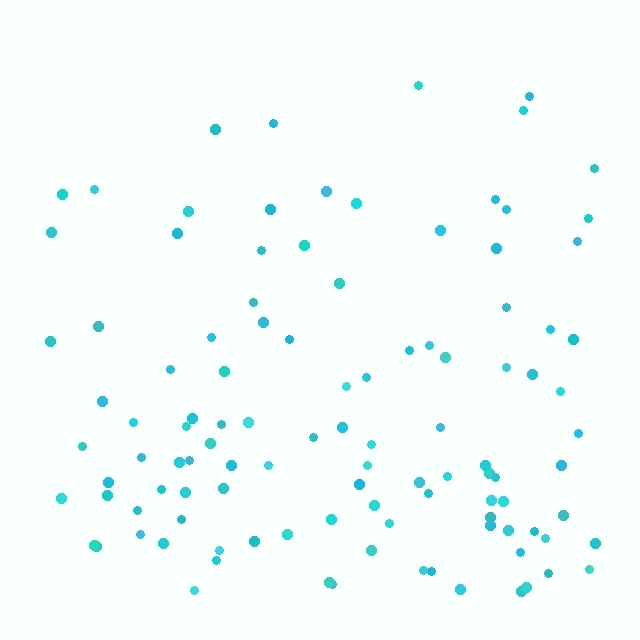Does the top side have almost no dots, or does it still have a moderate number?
Still a moderate number, just noticeably fewer than the bottom.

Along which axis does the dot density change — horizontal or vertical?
Vertical.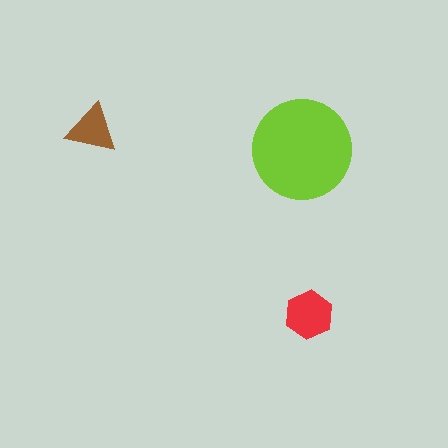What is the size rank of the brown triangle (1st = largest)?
3rd.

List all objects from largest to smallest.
The lime circle, the red hexagon, the brown triangle.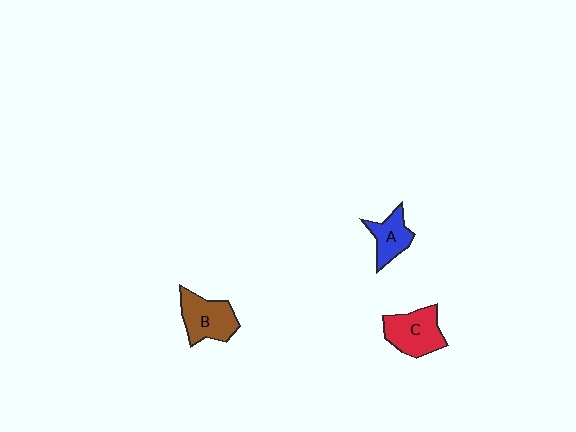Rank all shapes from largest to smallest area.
From largest to smallest: C (red), B (brown), A (blue).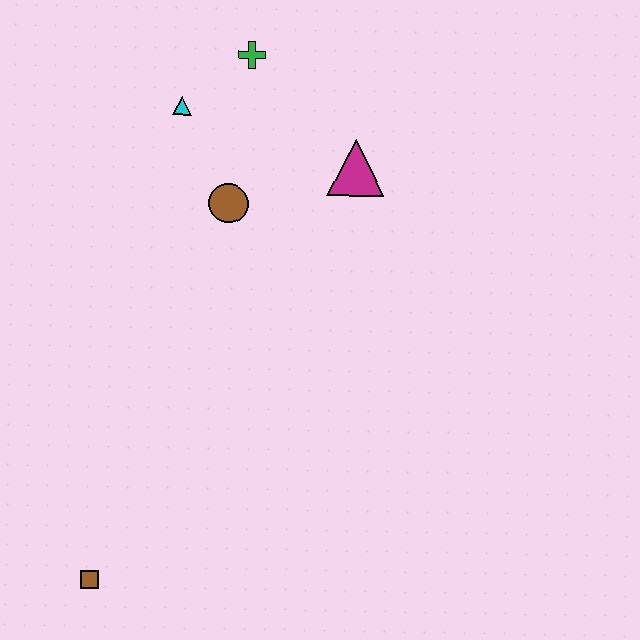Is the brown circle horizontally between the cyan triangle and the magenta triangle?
Yes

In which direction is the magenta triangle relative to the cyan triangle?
The magenta triangle is to the right of the cyan triangle.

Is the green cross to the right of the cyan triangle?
Yes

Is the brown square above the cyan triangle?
No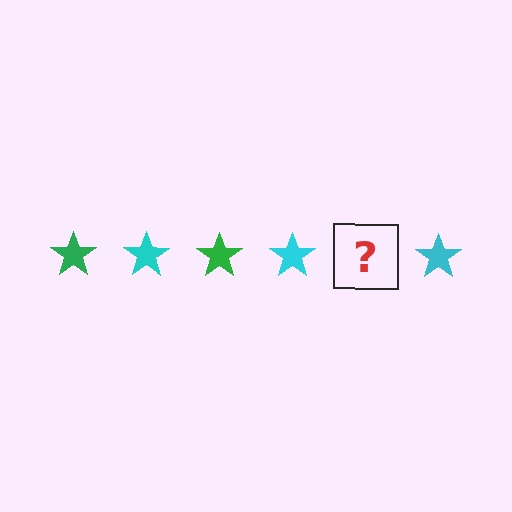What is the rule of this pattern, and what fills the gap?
The rule is that the pattern cycles through green, cyan stars. The gap should be filled with a green star.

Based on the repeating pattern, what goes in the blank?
The blank should be a green star.